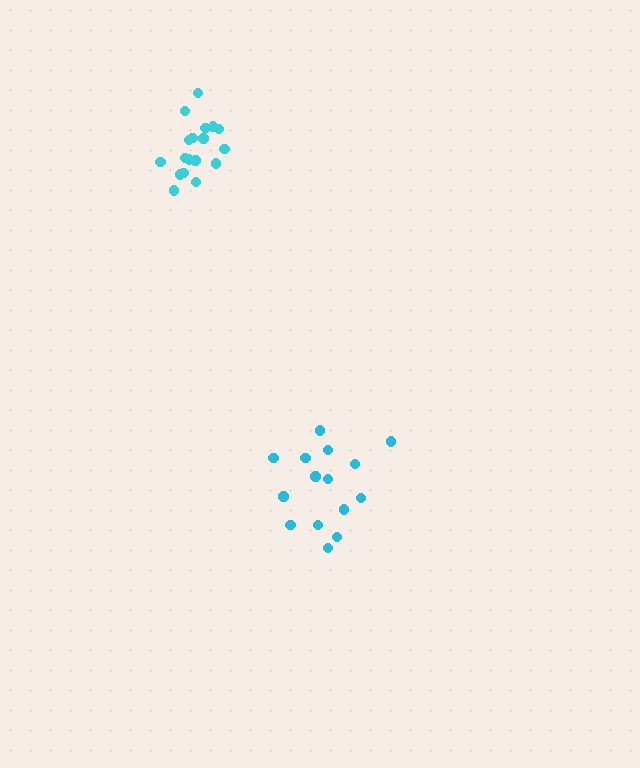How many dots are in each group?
Group 1: 18 dots, Group 2: 15 dots (33 total).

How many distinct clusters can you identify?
There are 2 distinct clusters.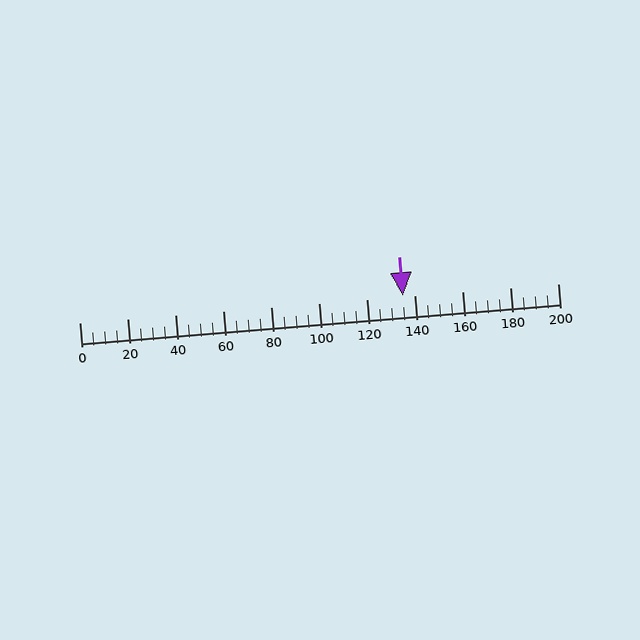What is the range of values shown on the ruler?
The ruler shows values from 0 to 200.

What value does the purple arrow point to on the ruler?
The purple arrow points to approximately 135.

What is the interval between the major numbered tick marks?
The major tick marks are spaced 20 units apart.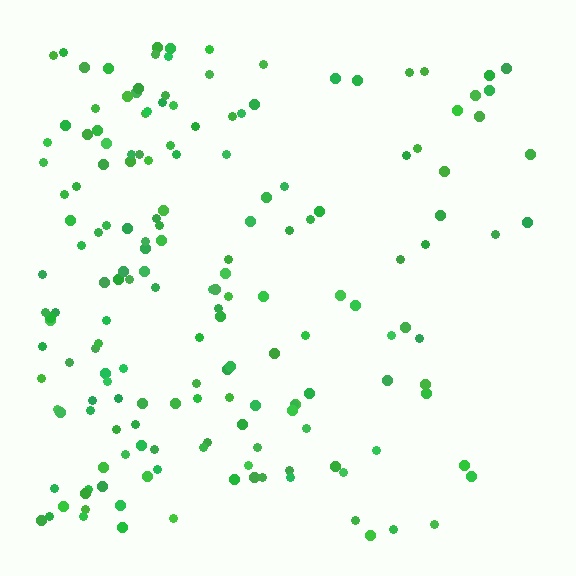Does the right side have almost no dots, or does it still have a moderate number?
Still a moderate number, just noticeably fewer than the left.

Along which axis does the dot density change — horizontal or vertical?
Horizontal.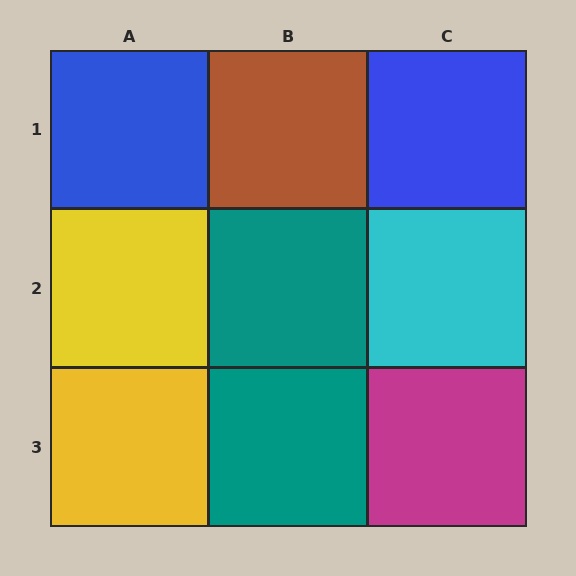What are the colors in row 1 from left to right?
Blue, brown, blue.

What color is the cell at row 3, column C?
Magenta.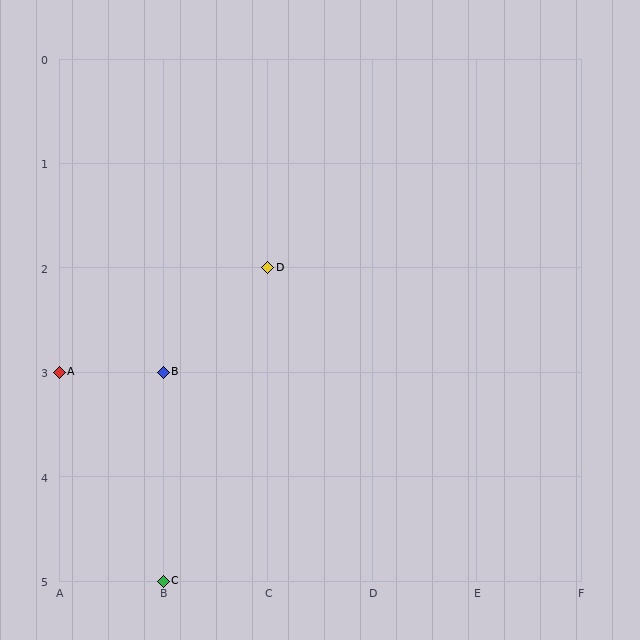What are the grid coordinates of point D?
Point D is at grid coordinates (C, 2).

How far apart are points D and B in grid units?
Points D and B are 1 column and 1 row apart (about 1.4 grid units diagonally).